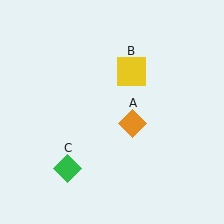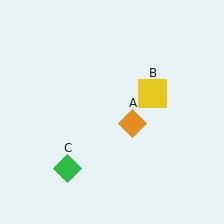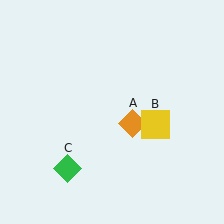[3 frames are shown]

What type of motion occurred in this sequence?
The yellow square (object B) rotated clockwise around the center of the scene.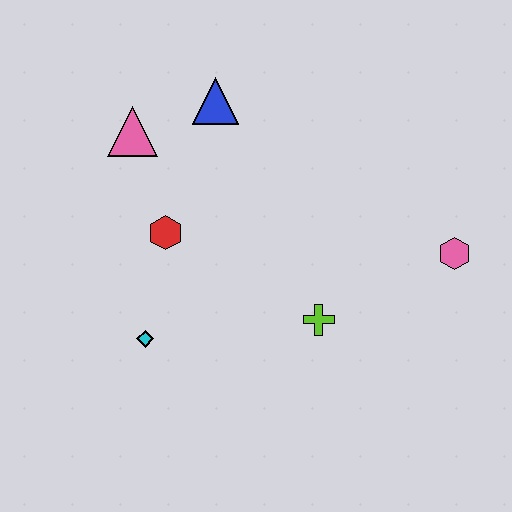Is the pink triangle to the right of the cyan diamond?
No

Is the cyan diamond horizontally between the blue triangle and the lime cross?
No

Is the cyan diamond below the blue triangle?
Yes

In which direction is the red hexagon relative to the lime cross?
The red hexagon is to the left of the lime cross.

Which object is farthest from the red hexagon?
The pink hexagon is farthest from the red hexagon.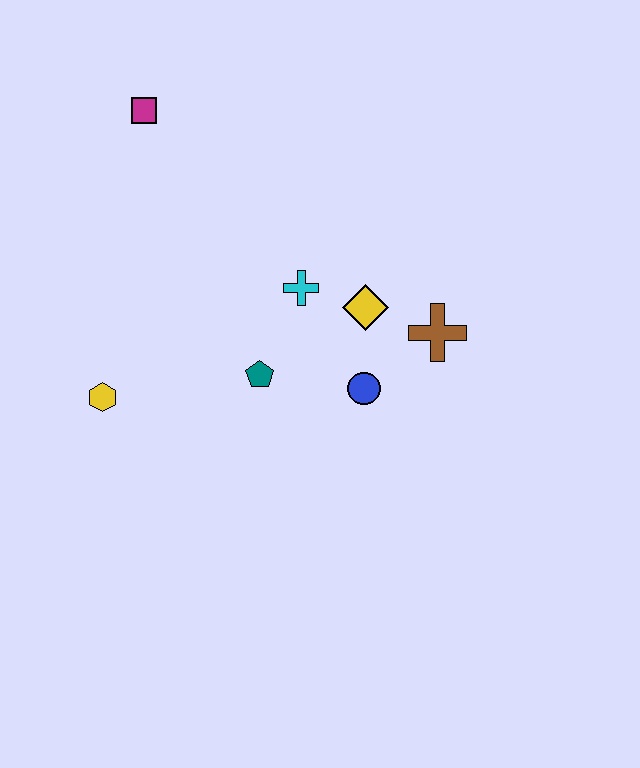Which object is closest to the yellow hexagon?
The teal pentagon is closest to the yellow hexagon.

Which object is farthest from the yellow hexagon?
The brown cross is farthest from the yellow hexagon.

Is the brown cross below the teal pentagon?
No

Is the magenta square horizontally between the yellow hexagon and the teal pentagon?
Yes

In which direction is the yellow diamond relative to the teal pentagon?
The yellow diamond is to the right of the teal pentagon.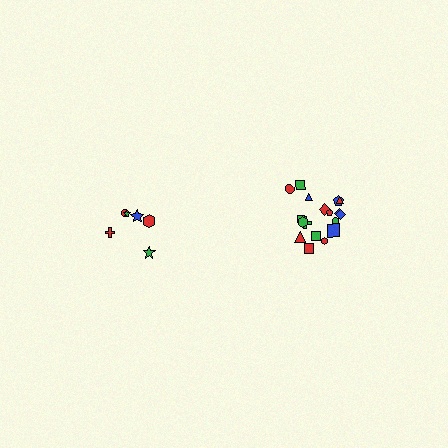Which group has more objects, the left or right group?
The right group.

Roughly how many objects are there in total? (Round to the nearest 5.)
Roughly 25 objects in total.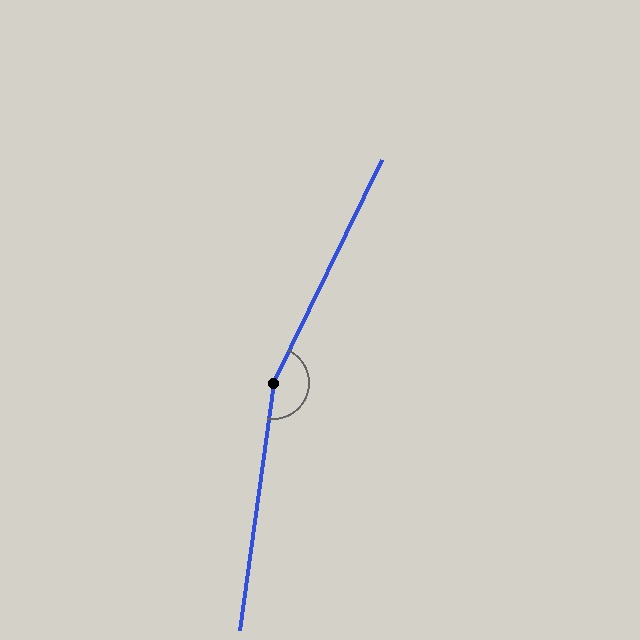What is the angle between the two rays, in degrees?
Approximately 162 degrees.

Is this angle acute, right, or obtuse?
It is obtuse.